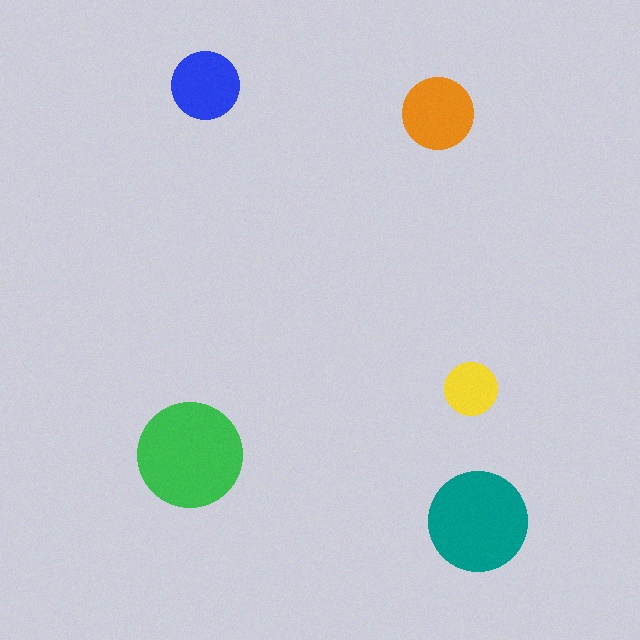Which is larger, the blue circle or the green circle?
The green one.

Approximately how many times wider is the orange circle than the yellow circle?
About 1.5 times wider.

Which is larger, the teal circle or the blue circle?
The teal one.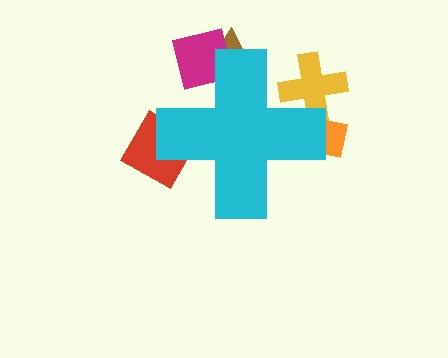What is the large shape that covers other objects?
A cyan cross.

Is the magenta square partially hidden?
Yes, the magenta square is partially hidden behind the cyan cross.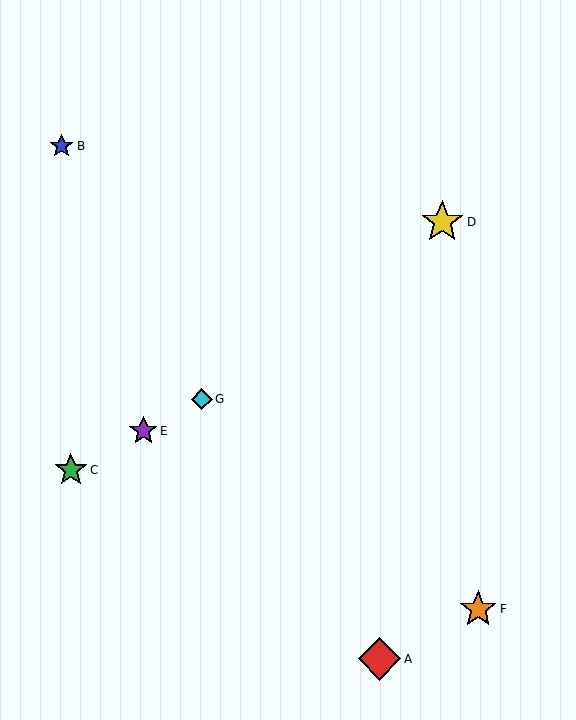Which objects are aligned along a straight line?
Objects C, E, G are aligned along a straight line.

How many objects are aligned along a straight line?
3 objects (C, E, G) are aligned along a straight line.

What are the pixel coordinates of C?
Object C is at (71, 470).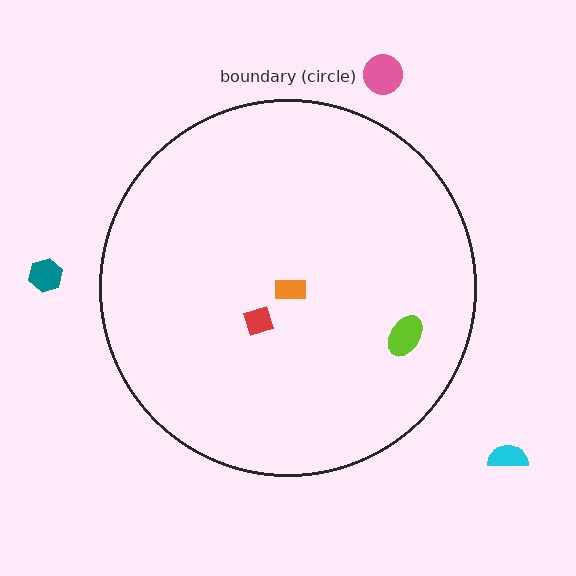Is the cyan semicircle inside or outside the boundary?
Outside.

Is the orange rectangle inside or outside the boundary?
Inside.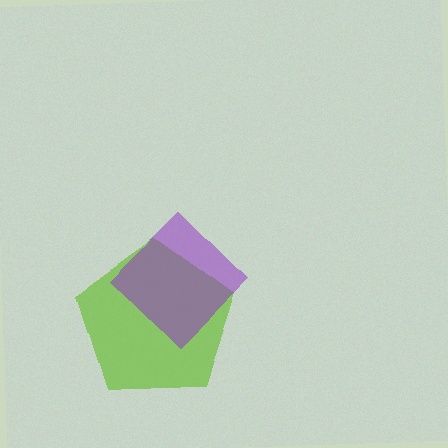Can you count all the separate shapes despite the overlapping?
Yes, there are 2 separate shapes.